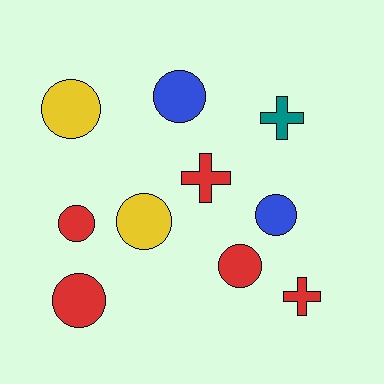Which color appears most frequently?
Red, with 5 objects.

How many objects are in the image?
There are 10 objects.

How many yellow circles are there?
There are 2 yellow circles.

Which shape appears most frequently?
Circle, with 7 objects.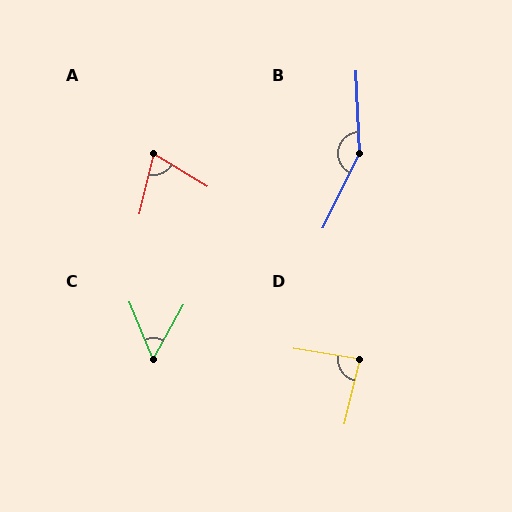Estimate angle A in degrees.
Approximately 72 degrees.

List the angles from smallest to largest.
C (51°), A (72°), D (86°), B (151°).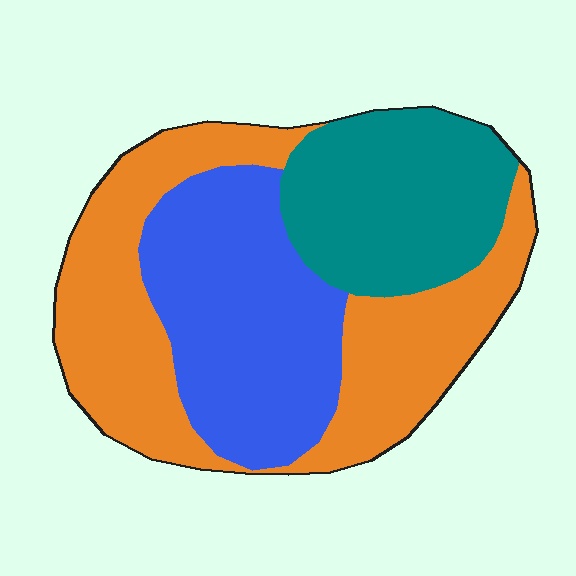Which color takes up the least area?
Teal, at roughly 25%.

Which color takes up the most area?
Orange, at roughly 45%.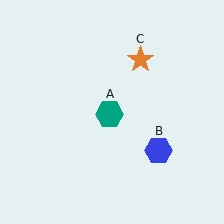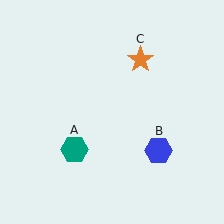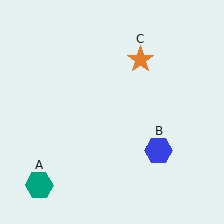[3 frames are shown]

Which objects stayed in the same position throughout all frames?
Blue hexagon (object B) and orange star (object C) remained stationary.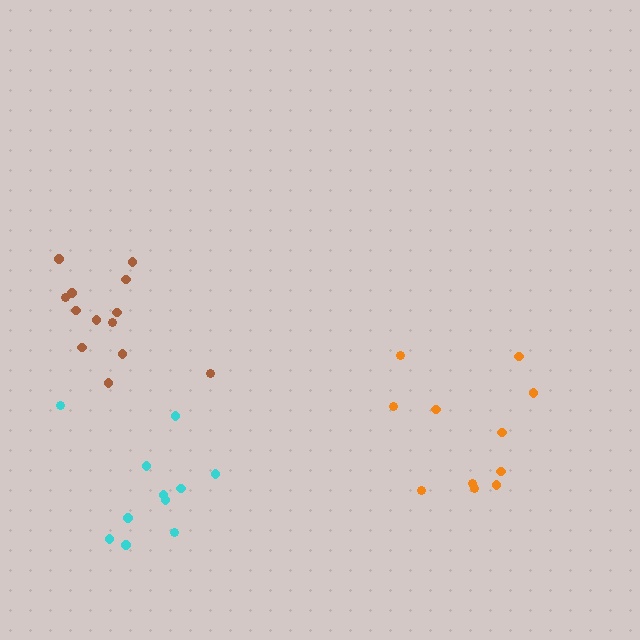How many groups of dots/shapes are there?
There are 3 groups.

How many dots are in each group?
Group 1: 11 dots, Group 2: 11 dots, Group 3: 13 dots (35 total).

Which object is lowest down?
The cyan cluster is bottommost.